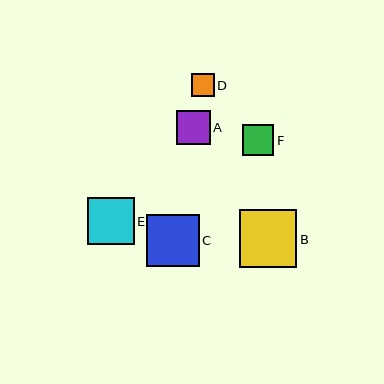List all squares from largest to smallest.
From largest to smallest: B, C, E, A, F, D.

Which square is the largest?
Square B is the largest with a size of approximately 58 pixels.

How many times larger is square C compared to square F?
Square C is approximately 1.7 times the size of square F.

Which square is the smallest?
Square D is the smallest with a size of approximately 23 pixels.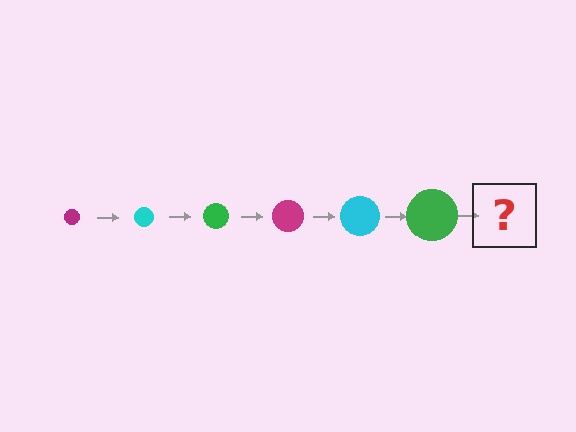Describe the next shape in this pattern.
It should be a magenta circle, larger than the previous one.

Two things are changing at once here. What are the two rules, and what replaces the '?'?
The two rules are that the circle grows larger each step and the color cycles through magenta, cyan, and green. The '?' should be a magenta circle, larger than the previous one.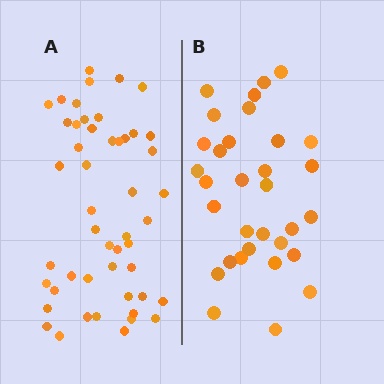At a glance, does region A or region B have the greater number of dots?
Region A (the left region) has more dots.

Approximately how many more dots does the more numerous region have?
Region A has approximately 15 more dots than region B.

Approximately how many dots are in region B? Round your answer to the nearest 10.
About 30 dots. (The exact count is 32, which rounds to 30.)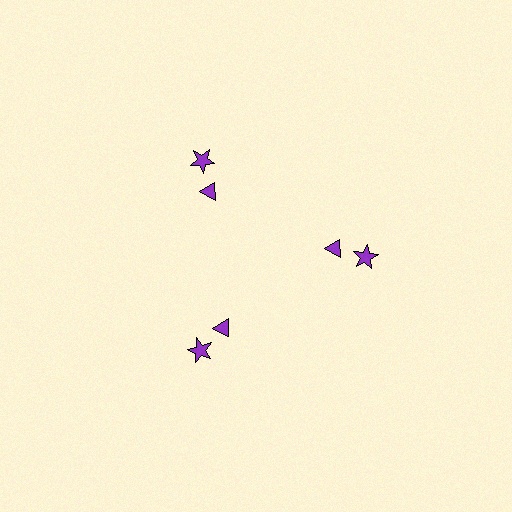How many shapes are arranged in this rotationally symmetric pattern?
There are 6 shapes, arranged in 3 groups of 2.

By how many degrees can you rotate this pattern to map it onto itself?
The pattern maps onto itself every 120 degrees of rotation.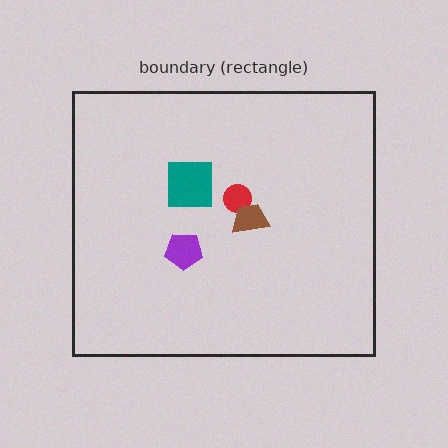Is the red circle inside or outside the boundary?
Inside.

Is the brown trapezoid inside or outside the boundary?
Inside.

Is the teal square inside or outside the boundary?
Inside.